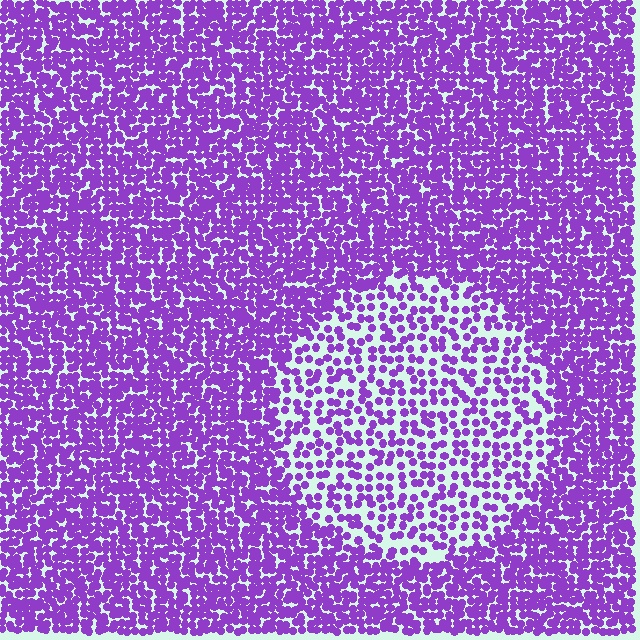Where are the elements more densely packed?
The elements are more densely packed outside the circle boundary.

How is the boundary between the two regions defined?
The boundary is defined by a change in element density (approximately 2.1x ratio). All elements are the same color, size, and shape.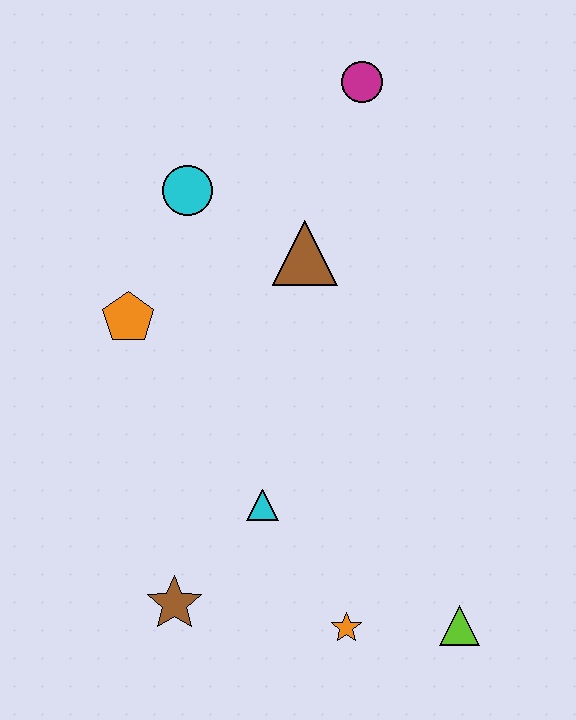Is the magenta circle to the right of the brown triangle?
Yes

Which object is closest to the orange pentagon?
The cyan circle is closest to the orange pentagon.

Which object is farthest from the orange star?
The magenta circle is farthest from the orange star.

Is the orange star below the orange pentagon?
Yes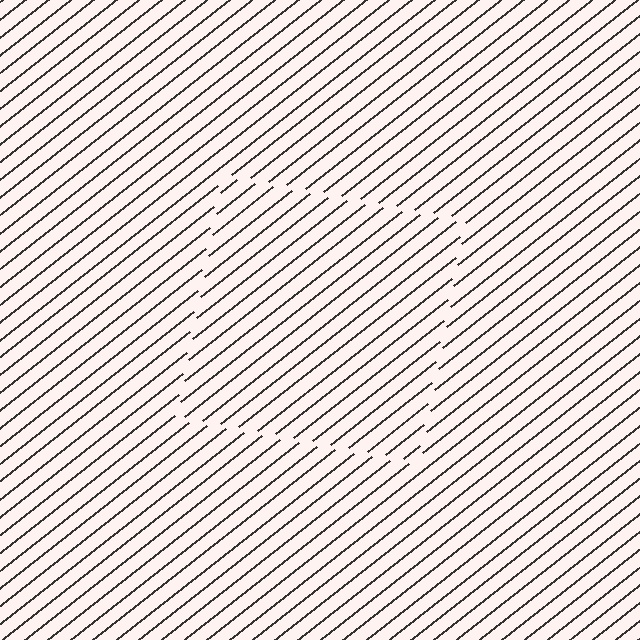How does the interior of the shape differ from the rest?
The interior of the shape contains the same grating, shifted by half a period — the contour is defined by the phase discontinuity where line-ends from the inner and outer gratings abut.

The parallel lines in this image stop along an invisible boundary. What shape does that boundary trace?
An illusory square. The interior of the shape contains the same grating, shifted by half a period — the contour is defined by the phase discontinuity where line-ends from the inner and outer gratings abut.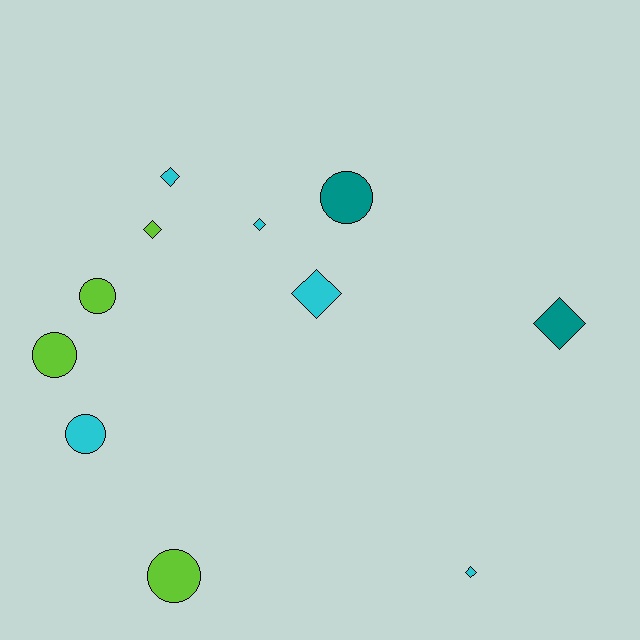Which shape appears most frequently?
Diamond, with 6 objects.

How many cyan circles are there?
There is 1 cyan circle.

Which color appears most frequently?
Cyan, with 5 objects.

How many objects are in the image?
There are 11 objects.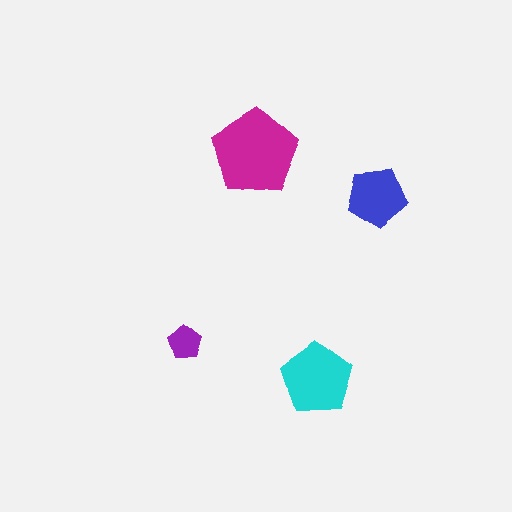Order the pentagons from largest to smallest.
the magenta one, the cyan one, the blue one, the purple one.